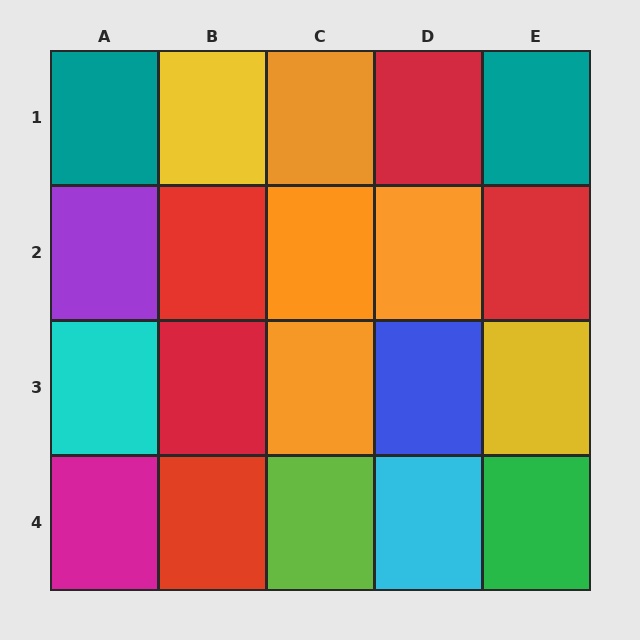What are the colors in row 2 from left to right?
Purple, red, orange, orange, red.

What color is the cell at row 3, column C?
Orange.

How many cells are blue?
1 cell is blue.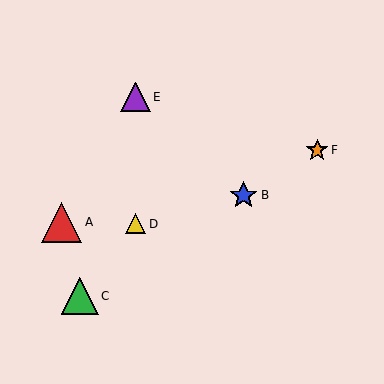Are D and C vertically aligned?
No, D is at x≈135 and C is at x≈80.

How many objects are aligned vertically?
2 objects (D, E) are aligned vertically.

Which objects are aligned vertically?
Objects D, E are aligned vertically.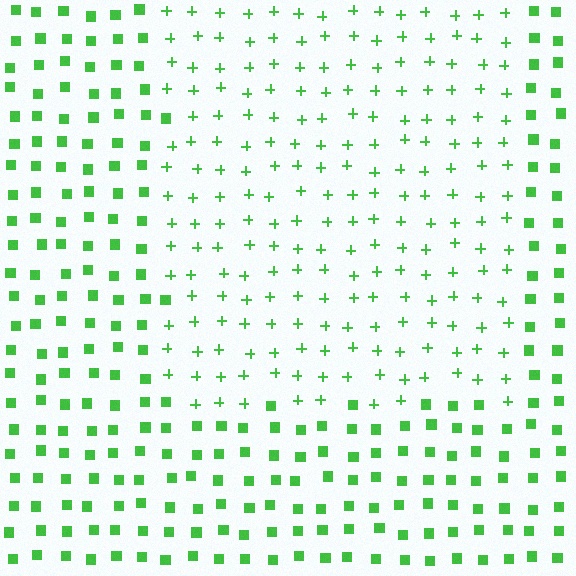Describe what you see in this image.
The image is filled with small green elements arranged in a uniform grid. A rectangle-shaped region contains plus signs, while the surrounding area contains squares. The boundary is defined purely by the change in element shape.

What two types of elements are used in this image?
The image uses plus signs inside the rectangle region and squares outside it.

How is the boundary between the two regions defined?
The boundary is defined by a change in element shape: plus signs inside vs. squares outside. All elements share the same color and spacing.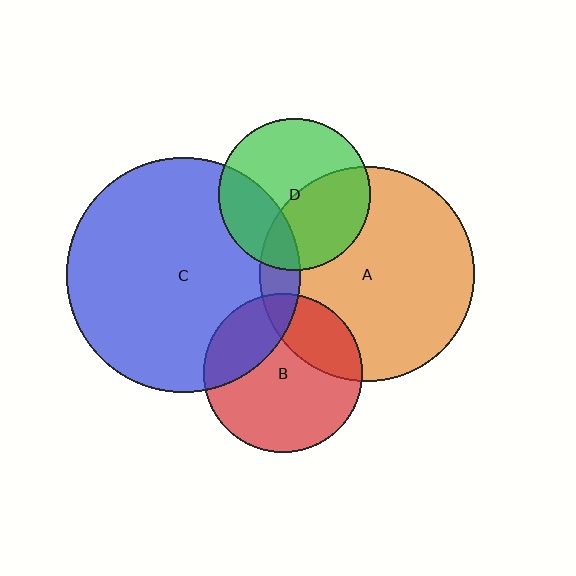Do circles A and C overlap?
Yes.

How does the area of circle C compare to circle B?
Approximately 2.2 times.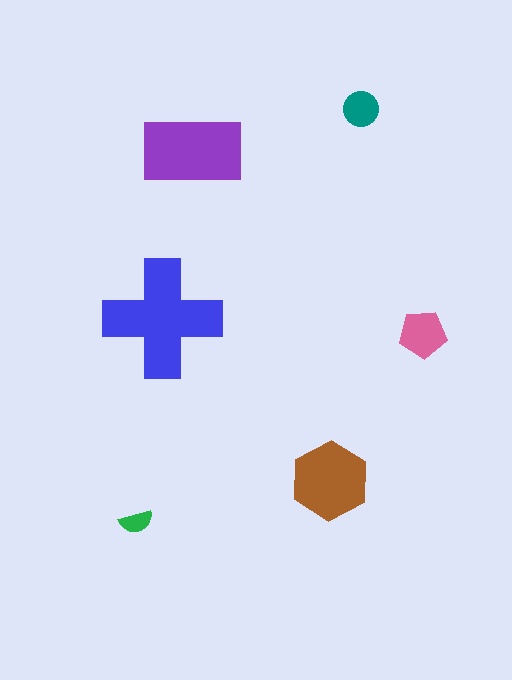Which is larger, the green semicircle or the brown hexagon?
The brown hexagon.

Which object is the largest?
The blue cross.